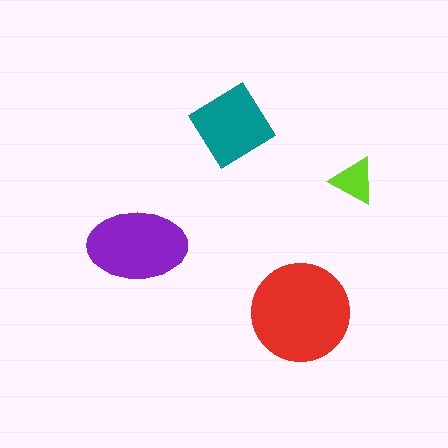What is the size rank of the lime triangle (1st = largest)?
4th.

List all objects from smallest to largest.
The lime triangle, the teal diamond, the purple ellipse, the red circle.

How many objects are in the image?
There are 4 objects in the image.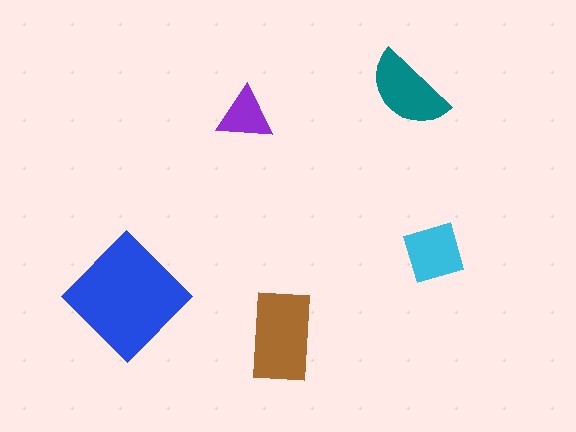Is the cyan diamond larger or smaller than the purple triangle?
Larger.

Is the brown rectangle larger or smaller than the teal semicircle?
Larger.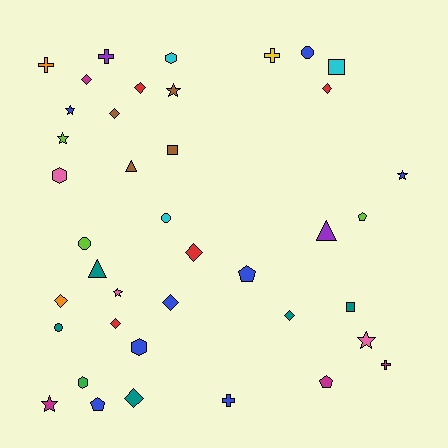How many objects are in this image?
There are 40 objects.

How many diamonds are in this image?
There are 10 diamonds.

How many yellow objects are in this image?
There is 1 yellow object.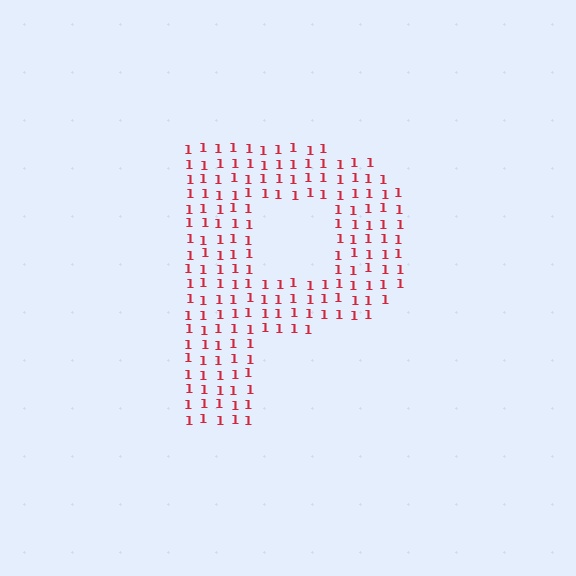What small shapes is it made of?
It is made of small digit 1's.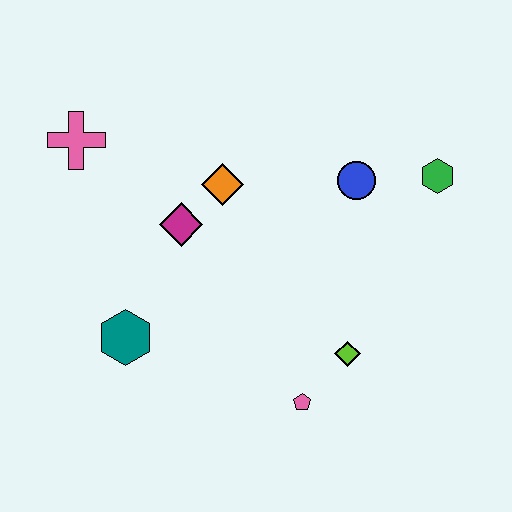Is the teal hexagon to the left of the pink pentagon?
Yes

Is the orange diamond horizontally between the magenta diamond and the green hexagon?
Yes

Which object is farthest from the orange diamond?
The pink pentagon is farthest from the orange diamond.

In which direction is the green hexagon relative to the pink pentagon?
The green hexagon is above the pink pentagon.